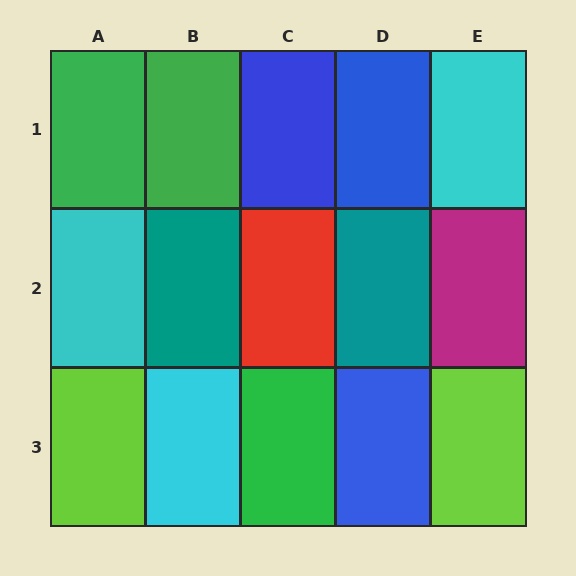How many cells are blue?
3 cells are blue.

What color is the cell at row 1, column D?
Blue.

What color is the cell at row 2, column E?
Magenta.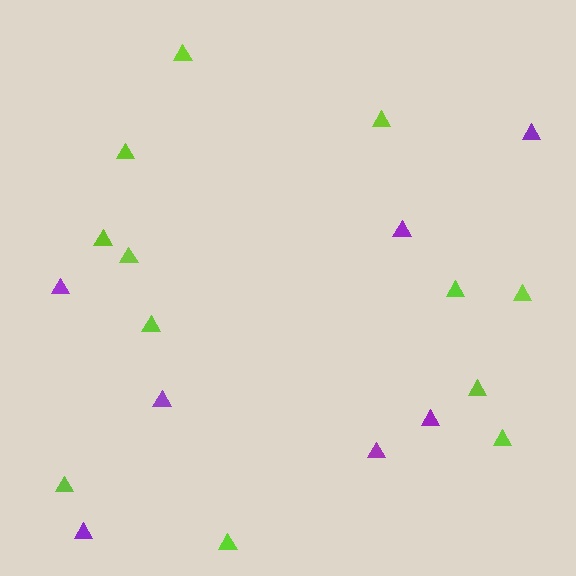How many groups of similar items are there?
There are 2 groups: one group of purple triangles (7) and one group of lime triangles (12).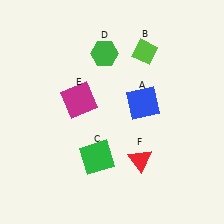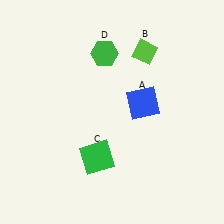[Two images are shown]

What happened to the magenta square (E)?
The magenta square (E) was removed in Image 2. It was in the top-left area of Image 1.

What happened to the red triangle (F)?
The red triangle (F) was removed in Image 2. It was in the bottom-right area of Image 1.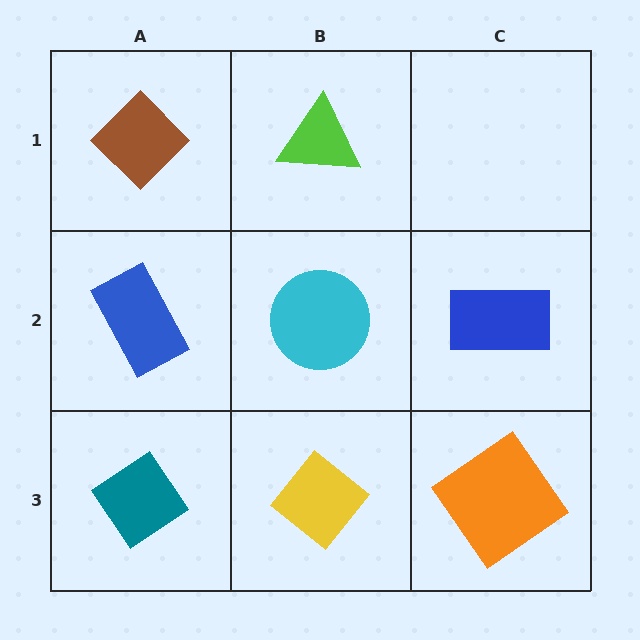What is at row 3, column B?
A yellow diamond.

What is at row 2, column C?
A blue rectangle.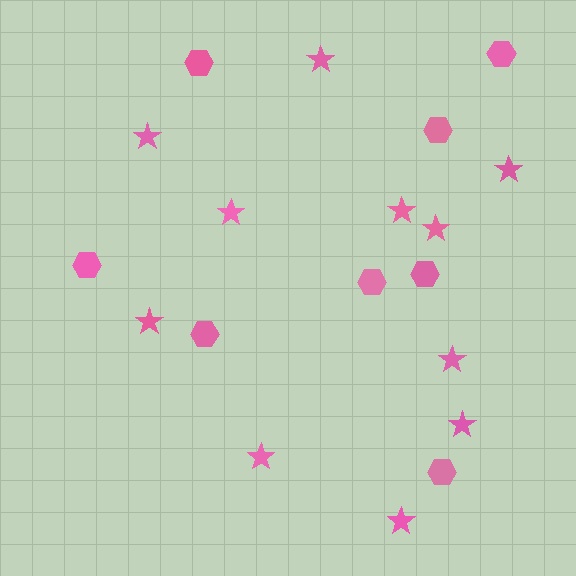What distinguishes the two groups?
There are 2 groups: one group of hexagons (8) and one group of stars (11).